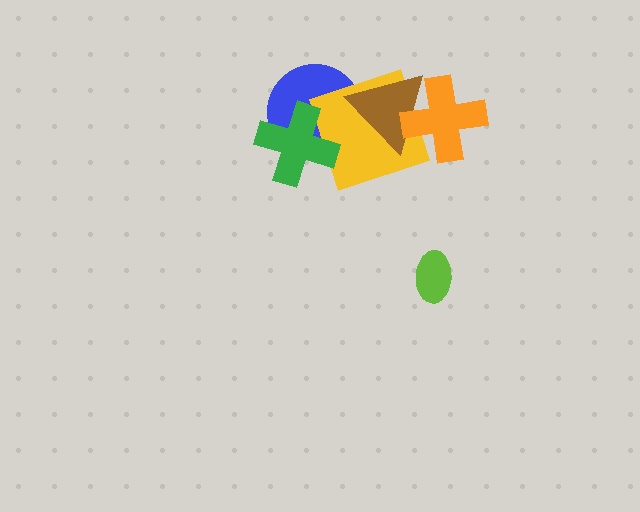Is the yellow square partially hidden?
Yes, it is partially covered by another shape.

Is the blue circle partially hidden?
Yes, it is partially covered by another shape.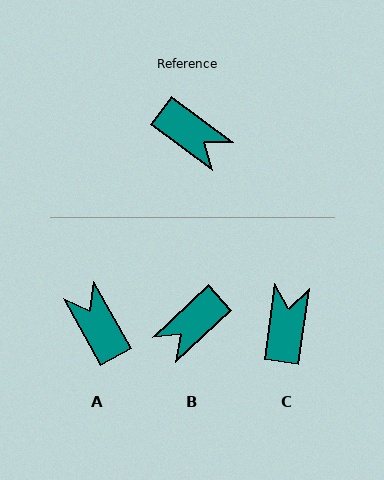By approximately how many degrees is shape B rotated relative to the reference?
Approximately 101 degrees clockwise.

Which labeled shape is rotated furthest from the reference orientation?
A, about 155 degrees away.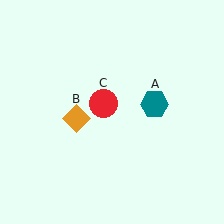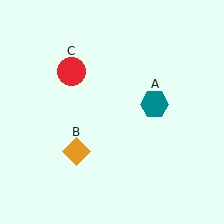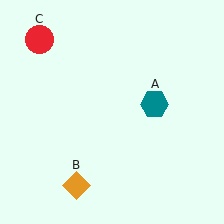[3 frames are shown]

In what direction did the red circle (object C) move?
The red circle (object C) moved up and to the left.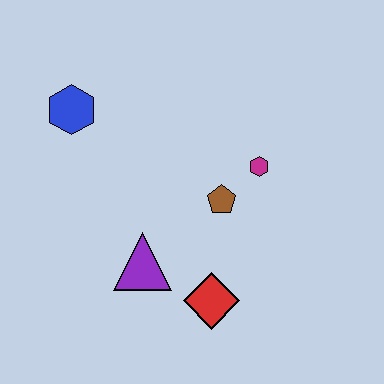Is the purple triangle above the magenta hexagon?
No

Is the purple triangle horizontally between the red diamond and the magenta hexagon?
No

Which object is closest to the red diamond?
The purple triangle is closest to the red diamond.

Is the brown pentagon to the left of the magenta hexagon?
Yes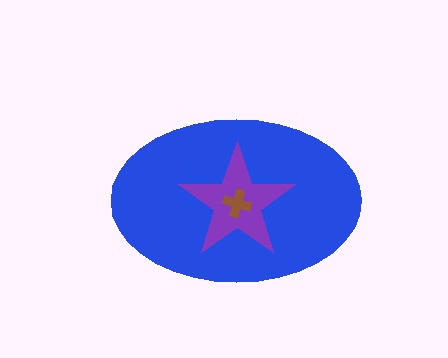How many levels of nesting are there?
3.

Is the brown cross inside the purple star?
Yes.